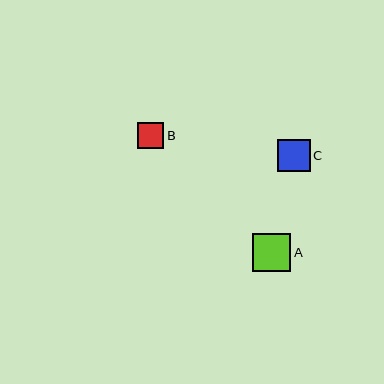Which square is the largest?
Square A is the largest with a size of approximately 38 pixels.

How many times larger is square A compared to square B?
Square A is approximately 1.5 times the size of square B.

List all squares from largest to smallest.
From largest to smallest: A, C, B.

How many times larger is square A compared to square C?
Square A is approximately 1.2 times the size of square C.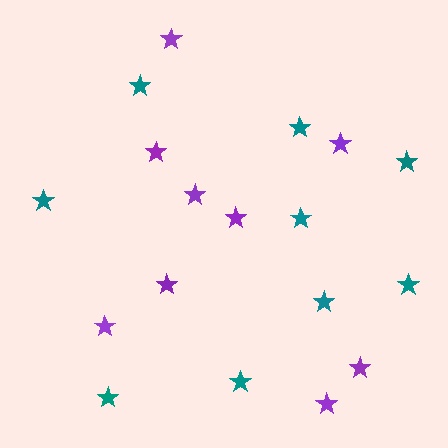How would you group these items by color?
There are 2 groups: one group of purple stars (9) and one group of teal stars (9).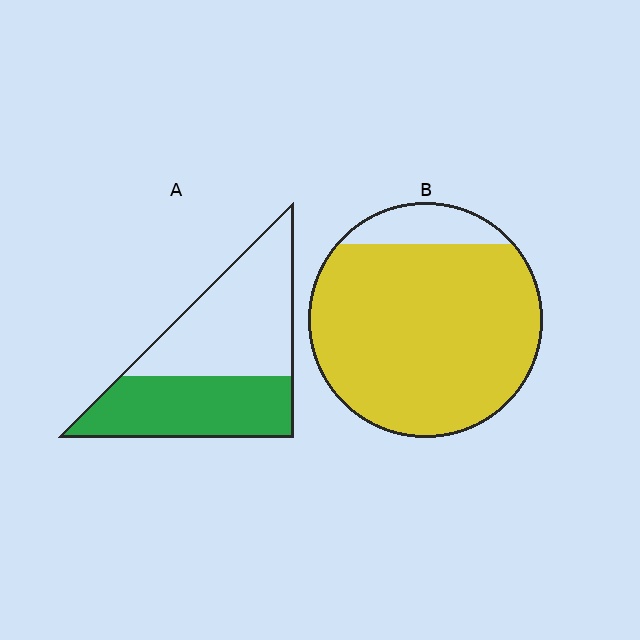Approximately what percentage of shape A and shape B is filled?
A is approximately 45% and B is approximately 90%.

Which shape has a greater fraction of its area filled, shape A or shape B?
Shape B.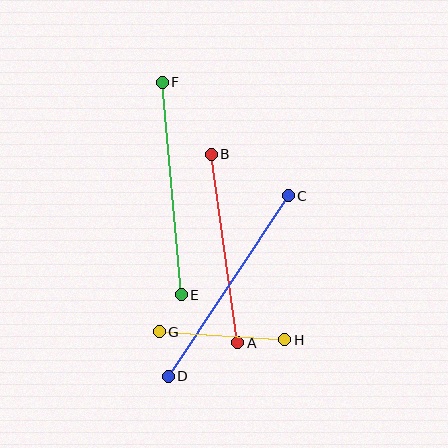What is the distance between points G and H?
The distance is approximately 126 pixels.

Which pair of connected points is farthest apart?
Points C and D are farthest apart.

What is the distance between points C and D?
The distance is approximately 216 pixels.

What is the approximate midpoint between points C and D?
The midpoint is at approximately (228, 286) pixels.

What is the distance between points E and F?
The distance is approximately 213 pixels.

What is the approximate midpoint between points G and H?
The midpoint is at approximately (222, 336) pixels.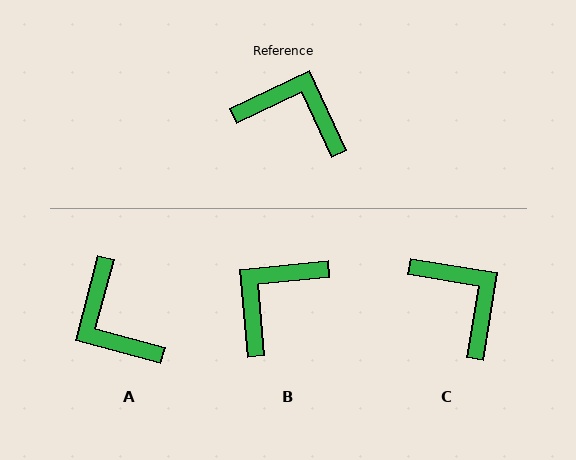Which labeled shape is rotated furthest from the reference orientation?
A, about 140 degrees away.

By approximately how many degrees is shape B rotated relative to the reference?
Approximately 70 degrees counter-clockwise.